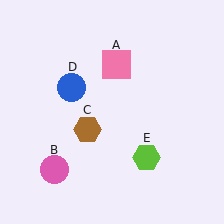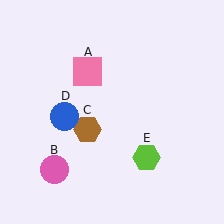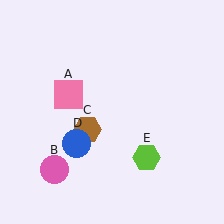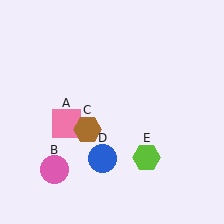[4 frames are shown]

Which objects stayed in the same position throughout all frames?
Pink circle (object B) and brown hexagon (object C) and lime hexagon (object E) remained stationary.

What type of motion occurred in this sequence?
The pink square (object A), blue circle (object D) rotated counterclockwise around the center of the scene.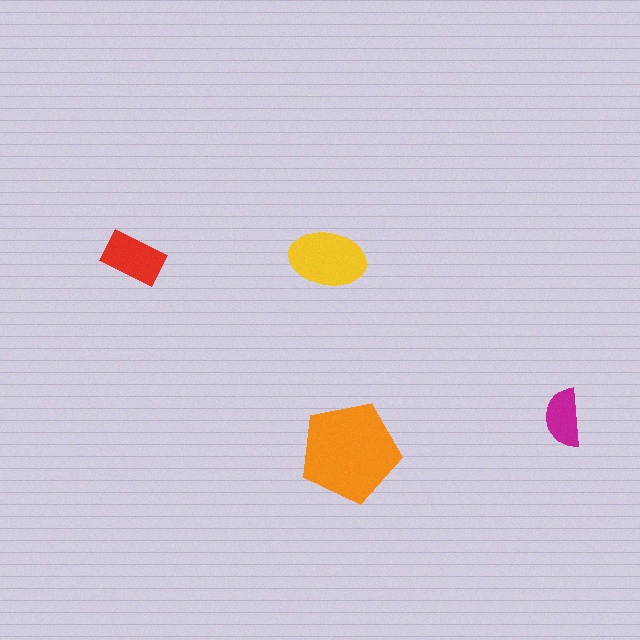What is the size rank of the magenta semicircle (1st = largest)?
4th.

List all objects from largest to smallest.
The orange pentagon, the yellow ellipse, the red rectangle, the magenta semicircle.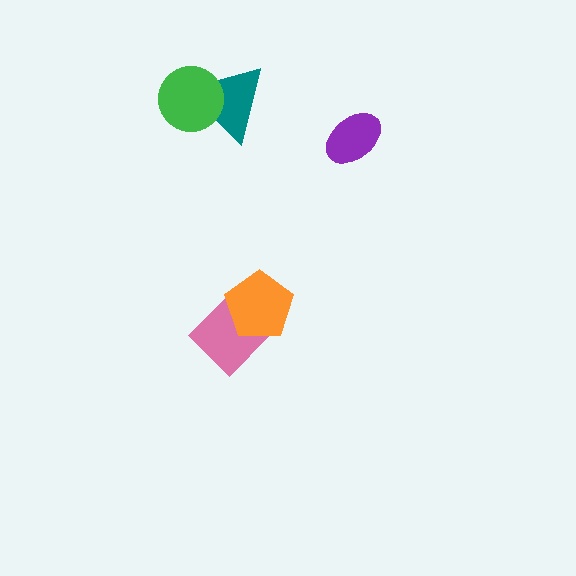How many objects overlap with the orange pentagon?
1 object overlaps with the orange pentagon.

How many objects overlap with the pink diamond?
1 object overlaps with the pink diamond.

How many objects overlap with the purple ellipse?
0 objects overlap with the purple ellipse.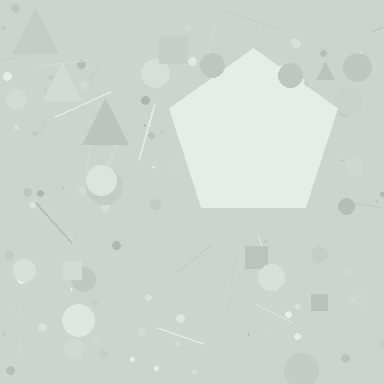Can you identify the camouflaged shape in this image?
The camouflaged shape is a pentagon.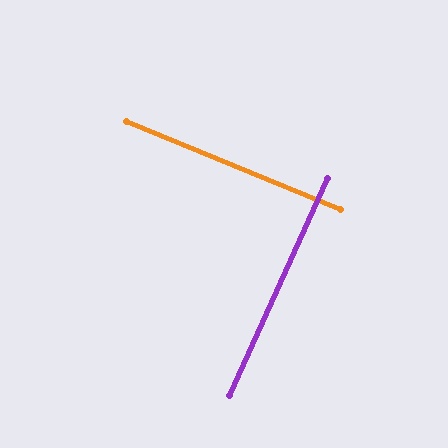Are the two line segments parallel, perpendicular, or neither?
Perpendicular — they meet at approximately 88°.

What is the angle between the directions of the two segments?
Approximately 88 degrees.